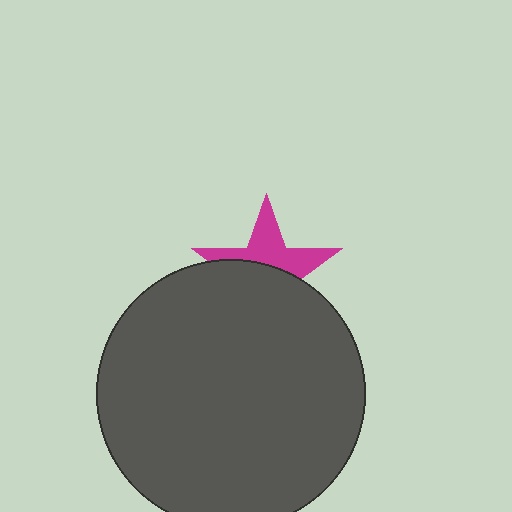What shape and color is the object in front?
The object in front is a dark gray circle.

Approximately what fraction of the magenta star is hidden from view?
Roughly 55% of the magenta star is hidden behind the dark gray circle.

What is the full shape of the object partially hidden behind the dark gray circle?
The partially hidden object is a magenta star.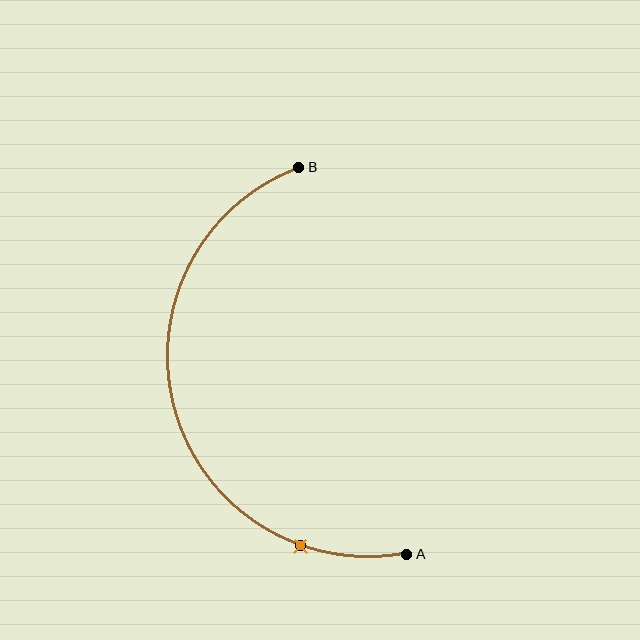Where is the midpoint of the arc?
The arc midpoint is the point on the curve farthest from the straight line joining A and B. It sits to the left of that line.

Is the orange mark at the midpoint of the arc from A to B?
No. The orange mark lies on the arc but is closer to endpoint A. The arc midpoint would be at the point on the curve equidistant along the arc from both A and B.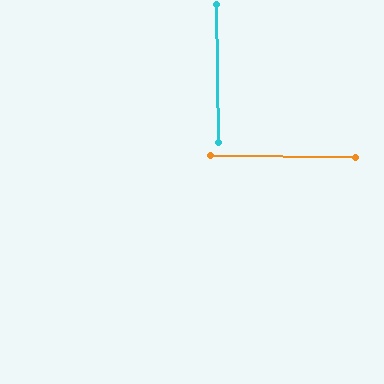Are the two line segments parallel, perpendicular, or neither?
Perpendicular — they meet at approximately 88°.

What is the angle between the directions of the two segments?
Approximately 88 degrees.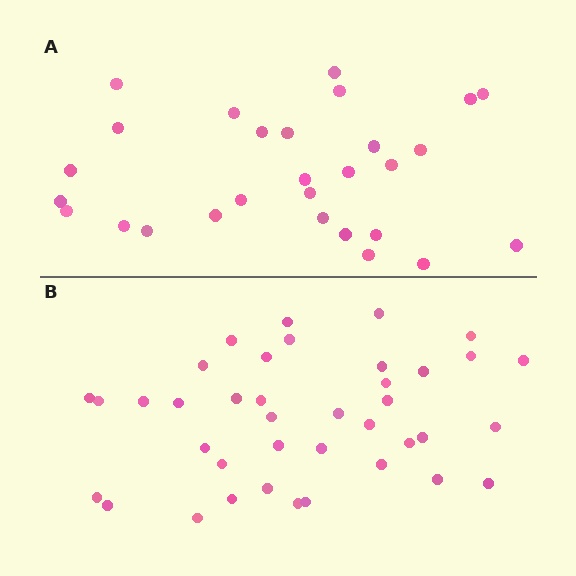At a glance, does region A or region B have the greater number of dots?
Region B (the bottom region) has more dots.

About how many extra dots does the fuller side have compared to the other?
Region B has roughly 12 or so more dots than region A.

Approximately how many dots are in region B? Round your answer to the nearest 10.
About 40 dots. (The exact count is 39, which rounds to 40.)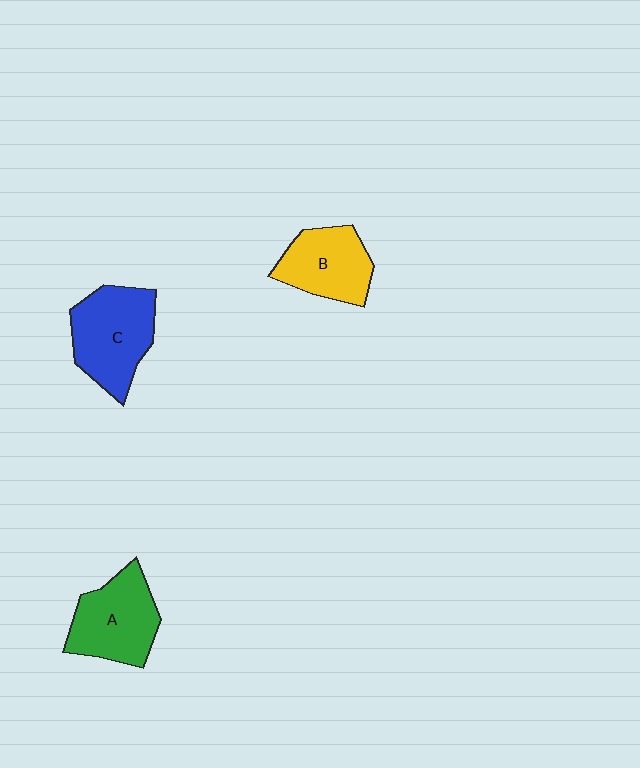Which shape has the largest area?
Shape C (blue).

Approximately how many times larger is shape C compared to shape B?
Approximately 1.3 times.